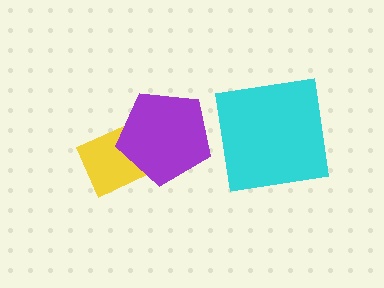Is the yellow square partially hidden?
Yes, it is partially covered by another shape.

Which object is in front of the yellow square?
The purple pentagon is in front of the yellow square.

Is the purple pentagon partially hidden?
No, no other shape covers it.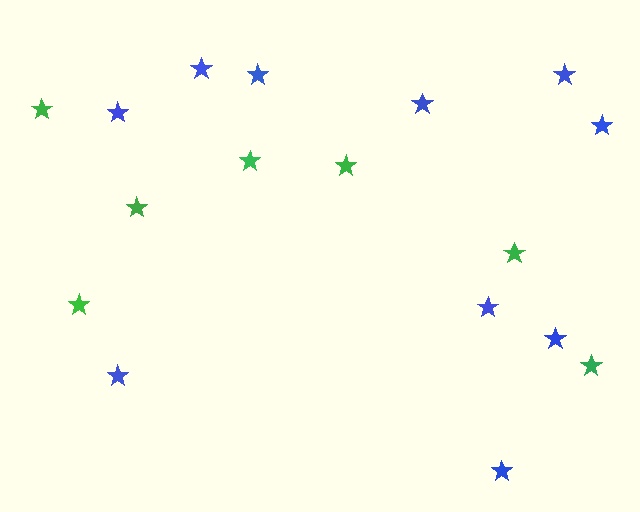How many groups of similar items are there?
There are 2 groups: one group of blue stars (10) and one group of green stars (7).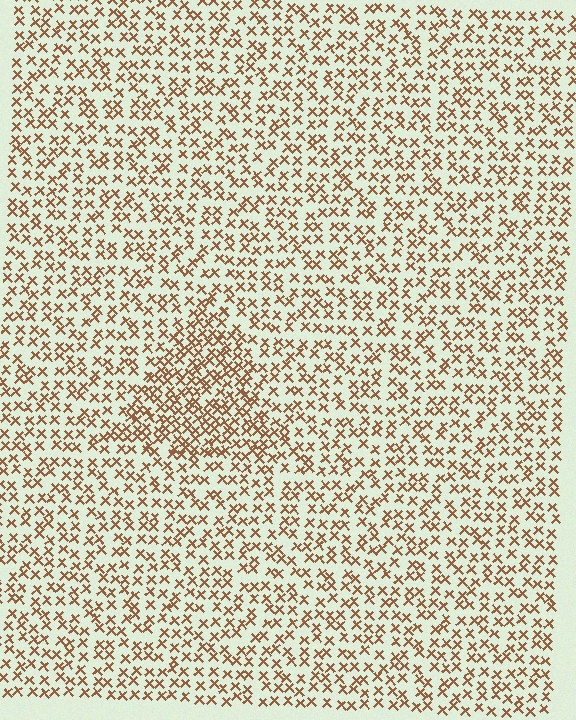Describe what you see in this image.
The image contains small brown elements arranged at two different densities. A triangle-shaped region is visible where the elements are more densely packed than the surrounding area.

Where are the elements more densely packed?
The elements are more densely packed inside the triangle boundary.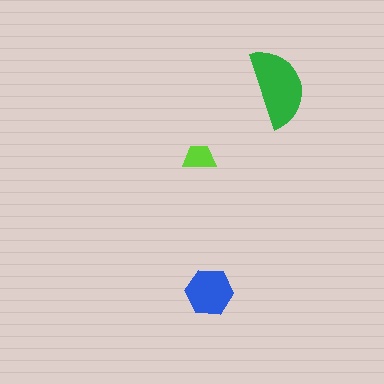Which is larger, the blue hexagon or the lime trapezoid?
The blue hexagon.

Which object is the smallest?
The lime trapezoid.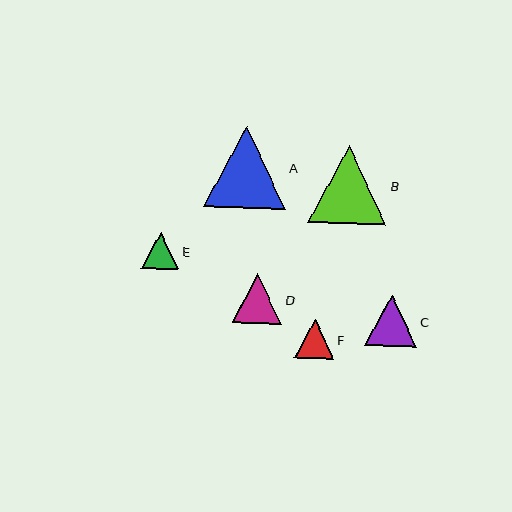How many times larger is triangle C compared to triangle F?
Triangle C is approximately 1.3 times the size of triangle F.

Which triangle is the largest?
Triangle A is the largest with a size of approximately 82 pixels.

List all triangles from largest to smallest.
From largest to smallest: A, B, C, D, F, E.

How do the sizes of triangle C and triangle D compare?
Triangle C and triangle D are approximately the same size.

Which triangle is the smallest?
Triangle E is the smallest with a size of approximately 37 pixels.